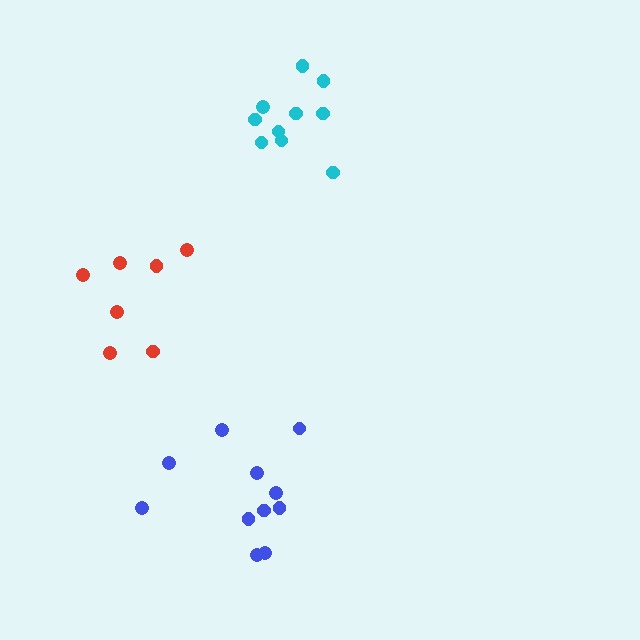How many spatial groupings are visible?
There are 3 spatial groupings.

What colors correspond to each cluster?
The clusters are colored: cyan, red, blue.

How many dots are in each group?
Group 1: 10 dots, Group 2: 7 dots, Group 3: 11 dots (28 total).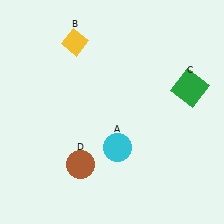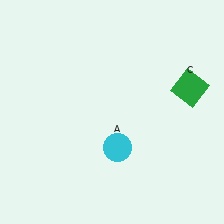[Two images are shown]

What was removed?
The yellow diamond (B), the brown circle (D) were removed in Image 2.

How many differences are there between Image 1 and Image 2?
There are 2 differences between the two images.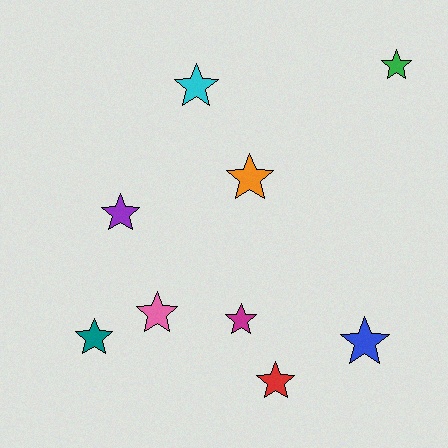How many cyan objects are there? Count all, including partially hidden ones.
There is 1 cyan object.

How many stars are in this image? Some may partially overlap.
There are 9 stars.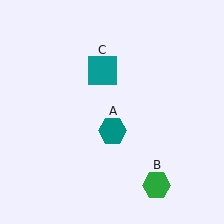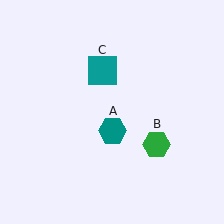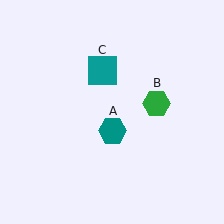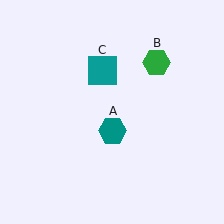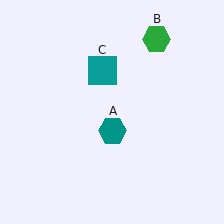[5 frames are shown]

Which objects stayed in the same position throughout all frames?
Teal hexagon (object A) and teal square (object C) remained stationary.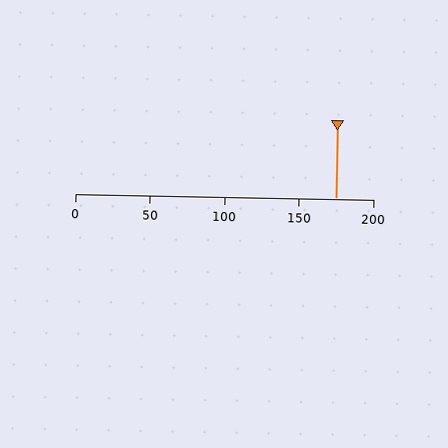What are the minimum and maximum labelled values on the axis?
The axis runs from 0 to 200.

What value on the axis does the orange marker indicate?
The marker indicates approximately 175.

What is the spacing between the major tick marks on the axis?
The major ticks are spaced 50 apart.